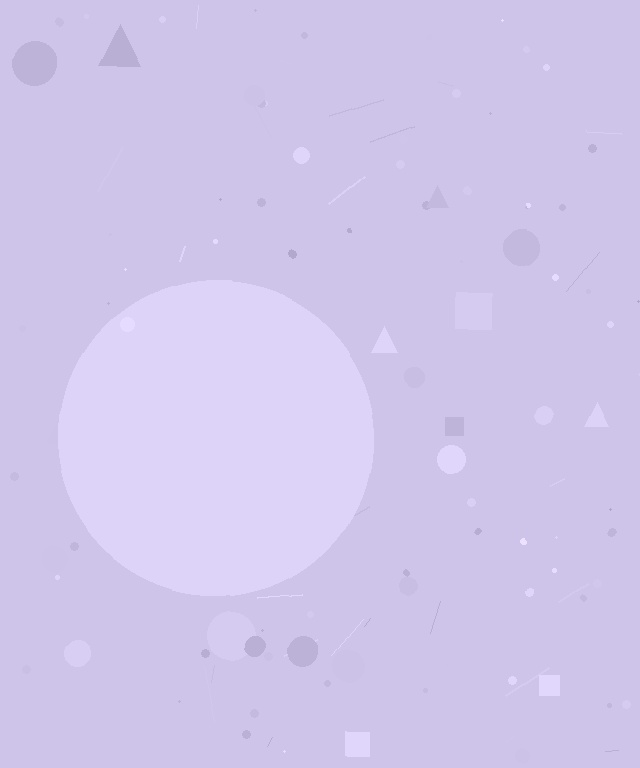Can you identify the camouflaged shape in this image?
The camouflaged shape is a circle.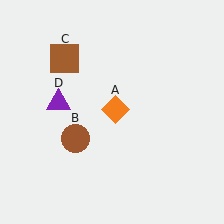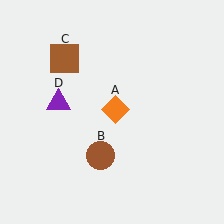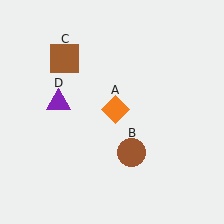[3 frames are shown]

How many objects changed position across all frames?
1 object changed position: brown circle (object B).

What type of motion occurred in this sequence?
The brown circle (object B) rotated counterclockwise around the center of the scene.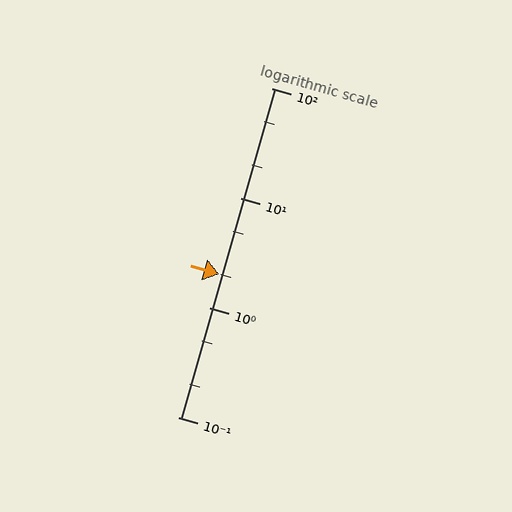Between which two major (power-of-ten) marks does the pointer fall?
The pointer is between 1 and 10.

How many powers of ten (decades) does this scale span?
The scale spans 3 decades, from 0.1 to 100.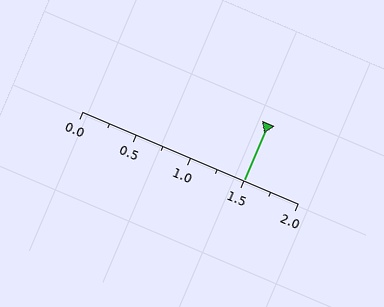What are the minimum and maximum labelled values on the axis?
The axis runs from 0.0 to 2.0.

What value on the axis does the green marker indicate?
The marker indicates approximately 1.5.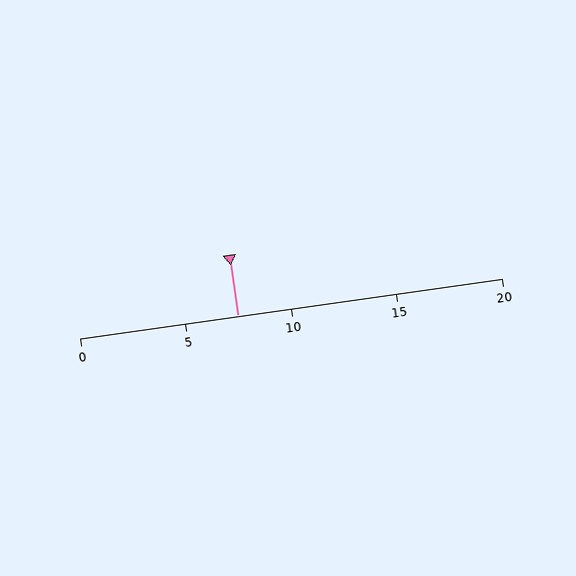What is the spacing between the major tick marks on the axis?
The major ticks are spaced 5 apart.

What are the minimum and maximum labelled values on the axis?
The axis runs from 0 to 20.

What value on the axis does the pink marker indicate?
The marker indicates approximately 7.5.